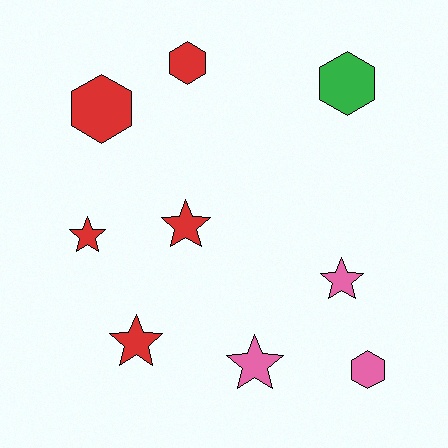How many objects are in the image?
There are 9 objects.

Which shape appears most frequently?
Star, with 5 objects.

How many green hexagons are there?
There is 1 green hexagon.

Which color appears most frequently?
Red, with 5 objects.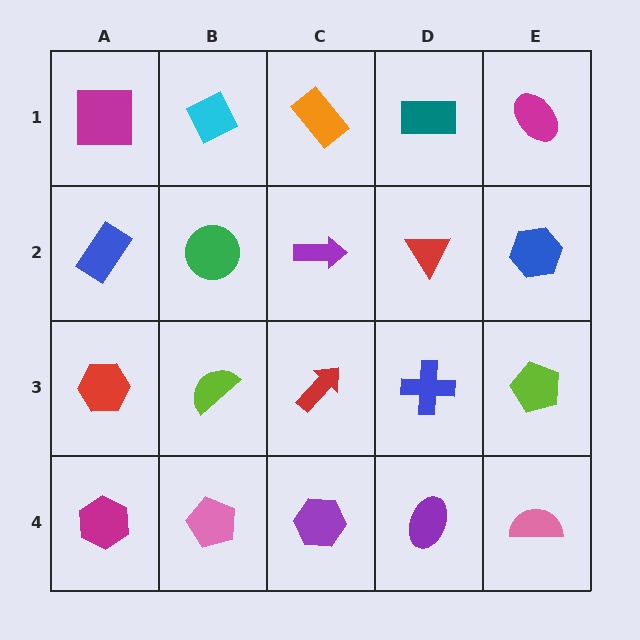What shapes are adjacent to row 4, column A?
A red hexagon (row 3, column A), a pink pentagon (row 4, column B).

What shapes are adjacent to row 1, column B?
A green circle (row 2, column B), a magenta square (row 1, column A), an orange rectangle (row 1, column C).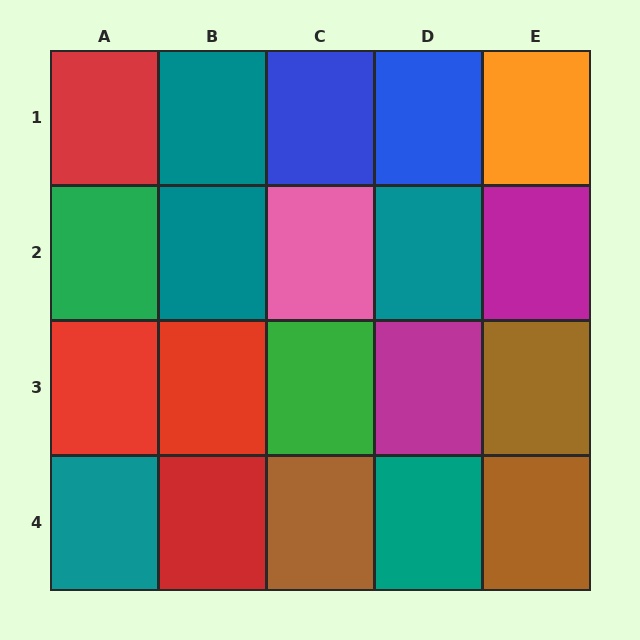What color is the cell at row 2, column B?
Teal.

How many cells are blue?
2 cells are blue.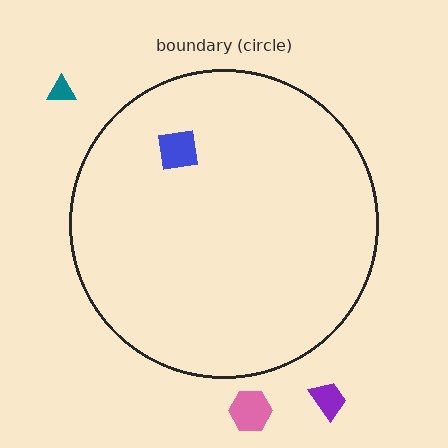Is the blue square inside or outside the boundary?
Inside.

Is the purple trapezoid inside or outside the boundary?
Outside.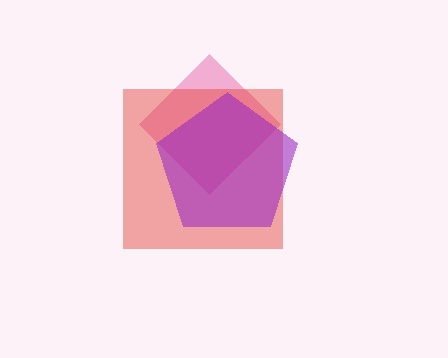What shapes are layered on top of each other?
The layered shapes are: a pink diamond, a red square, a purple pentagon.